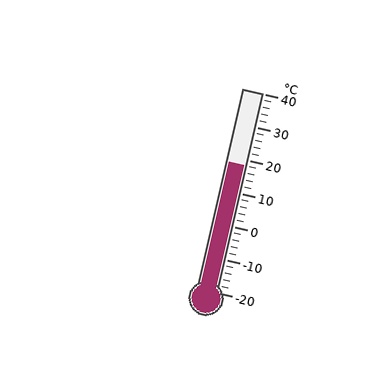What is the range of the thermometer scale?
The thermometer scale ranges from -20°C to 40°C.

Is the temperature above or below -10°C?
The temperature is above -10°C.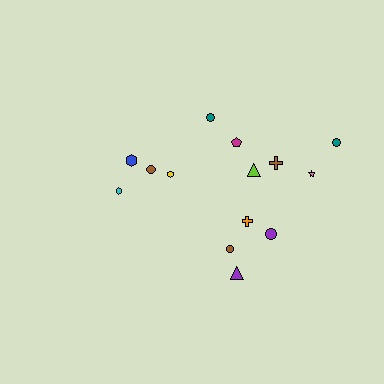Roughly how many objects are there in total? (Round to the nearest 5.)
Roughly 15 objects in total.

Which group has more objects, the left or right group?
The right group.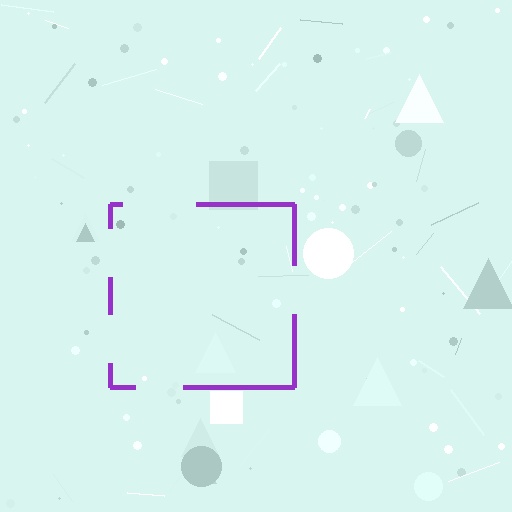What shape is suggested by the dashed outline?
The dashed outline suggests a square.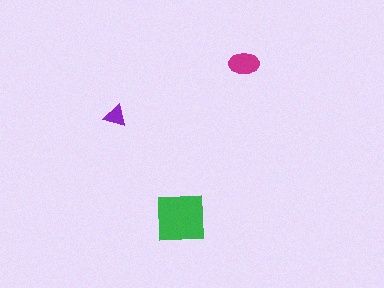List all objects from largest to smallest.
The green square, the magenta ellipse, the purple triangle.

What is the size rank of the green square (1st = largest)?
1st.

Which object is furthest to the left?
The purple triangle is leftmost.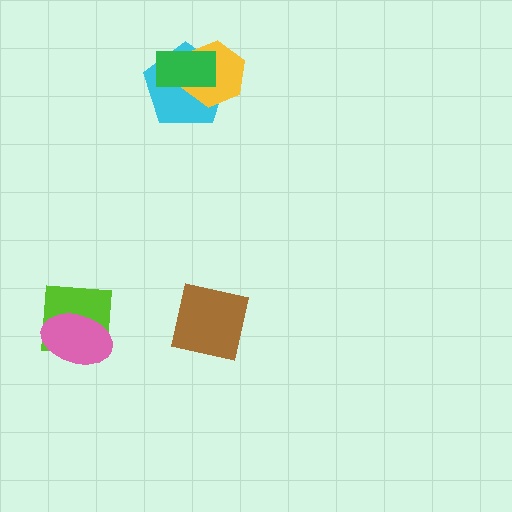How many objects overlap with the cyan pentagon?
2 objects overlap with the cyan pentagon.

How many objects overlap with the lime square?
1 object overlaps with the lime square.